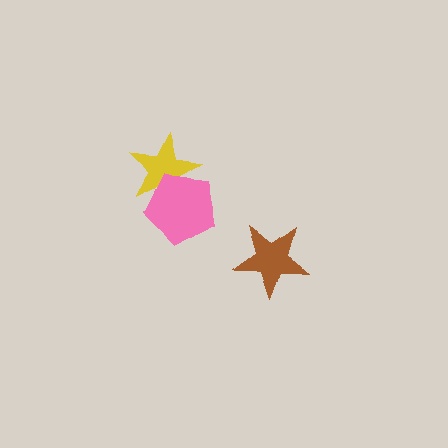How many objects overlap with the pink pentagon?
1 object overlaps with the pink pentagon.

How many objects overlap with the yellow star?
1 object overlaps with the yellow star.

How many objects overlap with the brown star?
0 objects overlap with the brown star.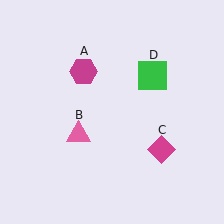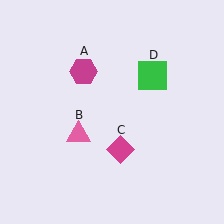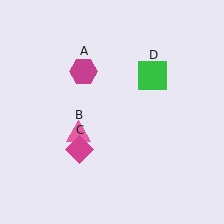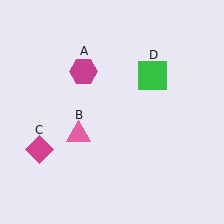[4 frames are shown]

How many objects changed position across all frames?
1 object changed position: magenta diamond (object C).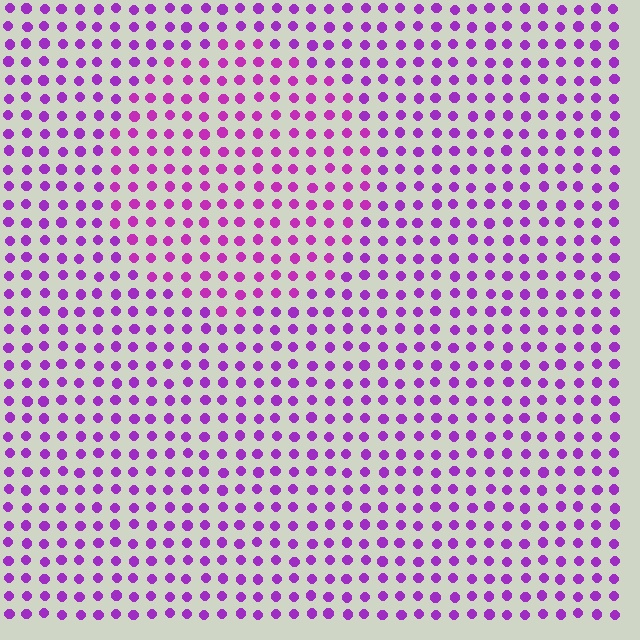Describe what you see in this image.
The image is filled with small purple elements in a uniform arrangement. A circle-shaped region is visible where the elements are tinted to a slightly different hue, forming a subtle color boundary.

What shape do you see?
I see a circle.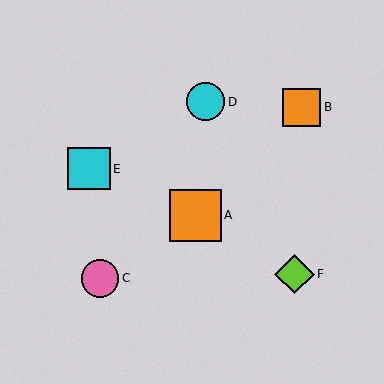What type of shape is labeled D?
Shape D is a cyan circle.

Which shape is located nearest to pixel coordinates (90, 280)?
The pink circle (labeled C) at (100, 278) is nearest to that location.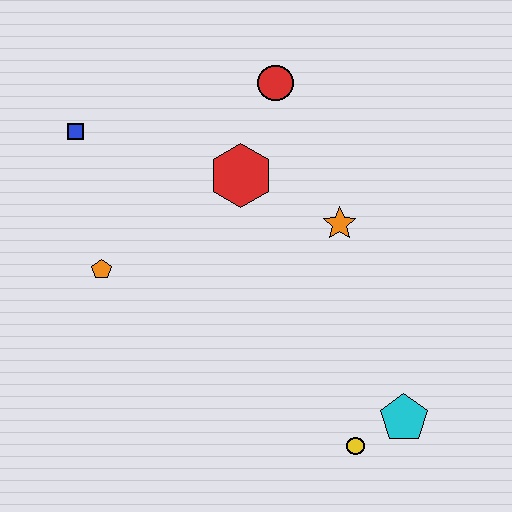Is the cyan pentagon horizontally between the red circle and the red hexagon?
No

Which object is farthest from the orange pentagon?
The cyan pentagon is farthest from the orange pentagon.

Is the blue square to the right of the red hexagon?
No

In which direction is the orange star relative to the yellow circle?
The orange star is above the yellow circle.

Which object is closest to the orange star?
The red hexagon is closest to the orange star.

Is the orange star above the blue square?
No